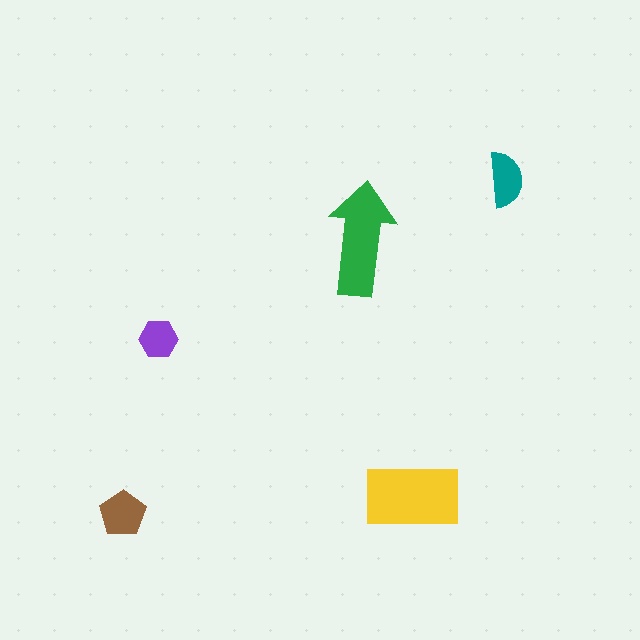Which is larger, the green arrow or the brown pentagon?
The green arrow.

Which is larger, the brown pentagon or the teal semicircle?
The brown pentagon.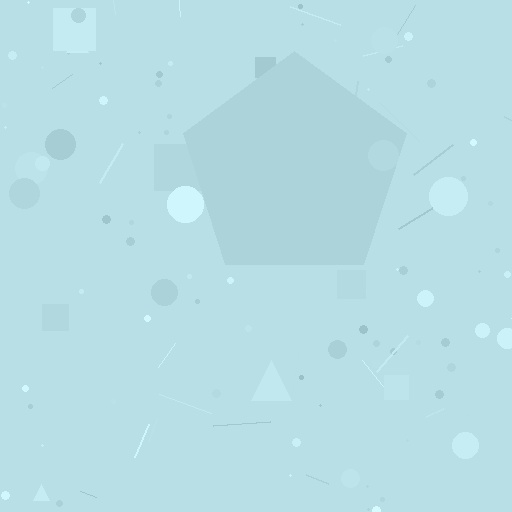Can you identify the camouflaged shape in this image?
The camouflaged shape is a pentagon.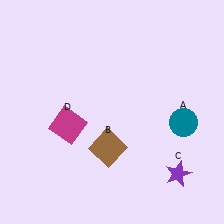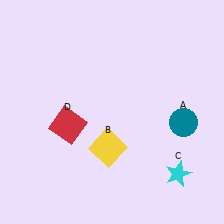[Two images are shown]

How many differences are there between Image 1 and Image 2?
There are 3 differences between the two images.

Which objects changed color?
B changed from brown to yellow. C changed from purple to cyan. D changed from magenta to red.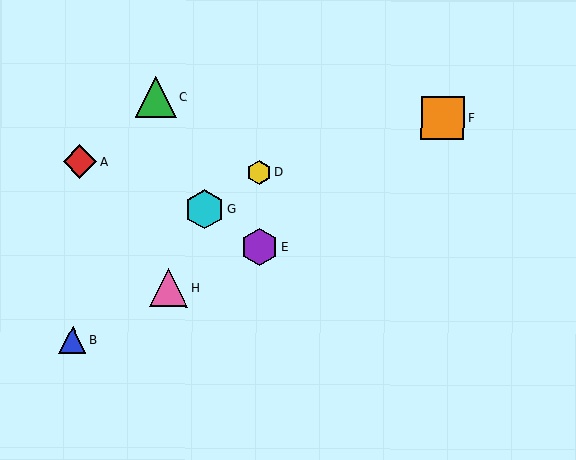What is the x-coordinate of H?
Object H is at x≈168.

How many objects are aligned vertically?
2 objects (D, E) are aligned vertically.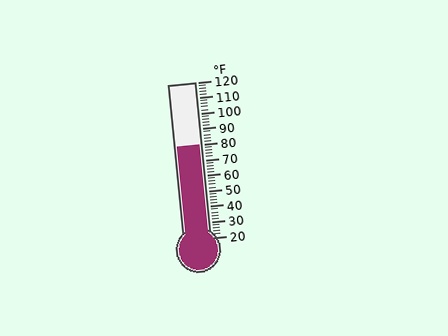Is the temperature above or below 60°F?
The temperature is above 60°F.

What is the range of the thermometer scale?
The thermometer scale ranges from 20°F to 120°F.